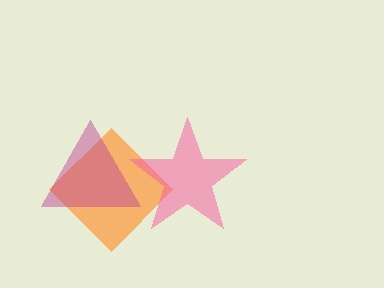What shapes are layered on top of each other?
The layered shapes are: an orange diamond, a magenta triangle, a pink star.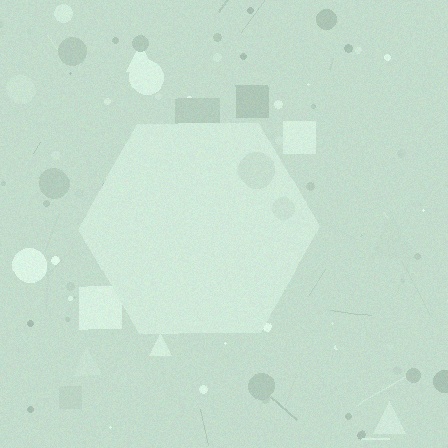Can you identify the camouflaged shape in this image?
The camouflaged shape is a hexagon.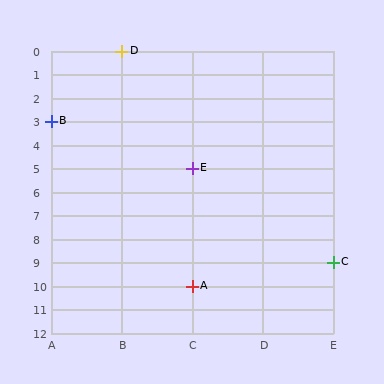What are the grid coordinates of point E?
Point E is at grid coordinates (C, 5).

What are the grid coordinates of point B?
Point B is at grid coordinates (A, 3).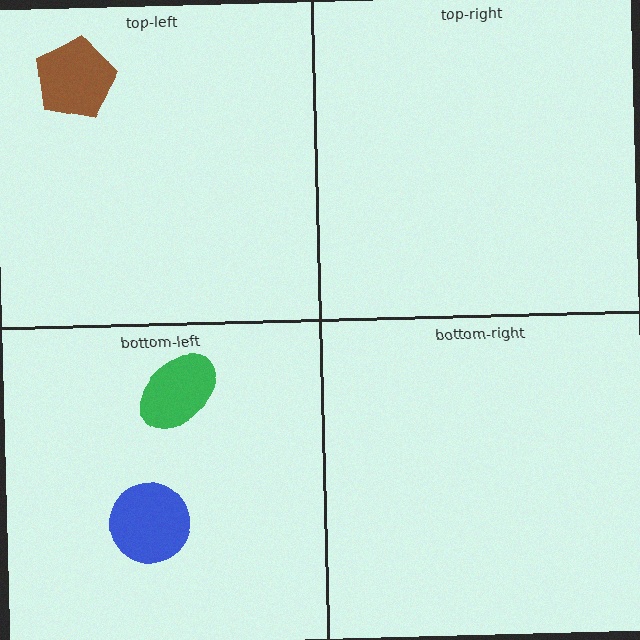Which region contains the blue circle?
The bottom-left region.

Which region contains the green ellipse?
The bottom-left region.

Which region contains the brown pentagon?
The top-left region.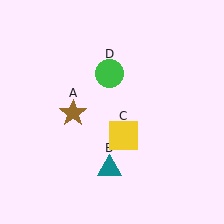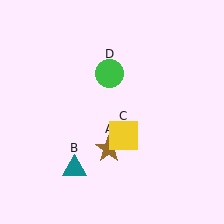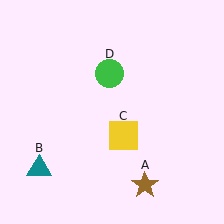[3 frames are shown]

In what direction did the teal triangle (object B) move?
The teal triangle (object B) moved left.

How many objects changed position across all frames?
2 objects changed position: brown star (object A), teal triangle (object B).